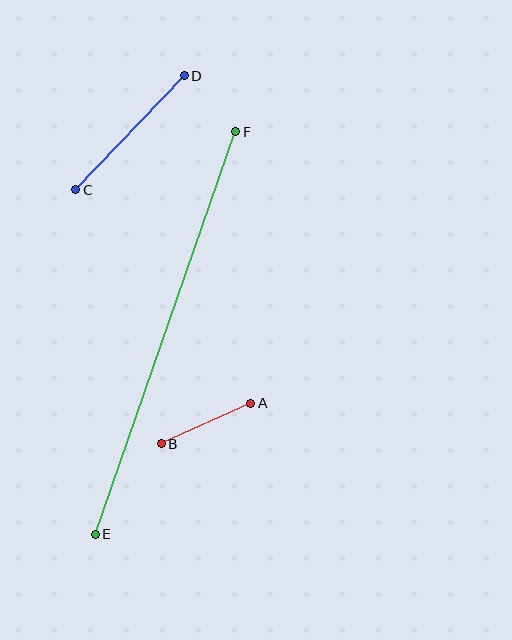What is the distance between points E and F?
The distance is approximately 426 pixels.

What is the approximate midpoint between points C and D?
The midpoint is at approximately (130, 133) pixels.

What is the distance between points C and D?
The distance is approximately 157 pixels.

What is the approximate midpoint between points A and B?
The midpoint is at approximately (206, 423) pixels.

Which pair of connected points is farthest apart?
Points E and F are farthest apart.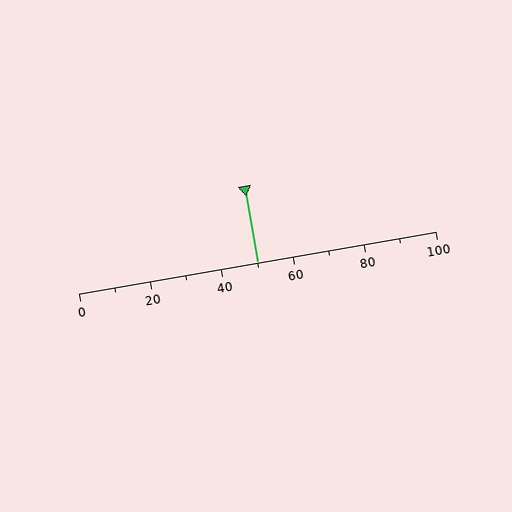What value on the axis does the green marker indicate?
The marker indicates approximately 50.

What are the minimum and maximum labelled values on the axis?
The axis runs from 0 to 100.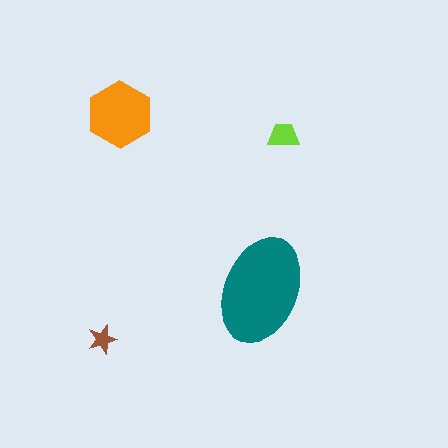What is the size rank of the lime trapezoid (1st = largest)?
3rd.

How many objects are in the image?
There are 4 objects in the image.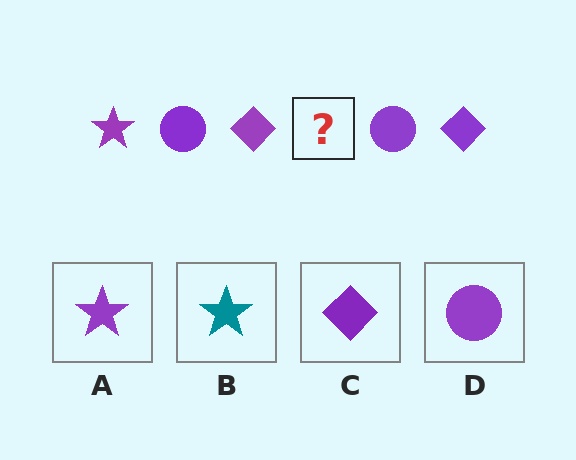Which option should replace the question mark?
Option A.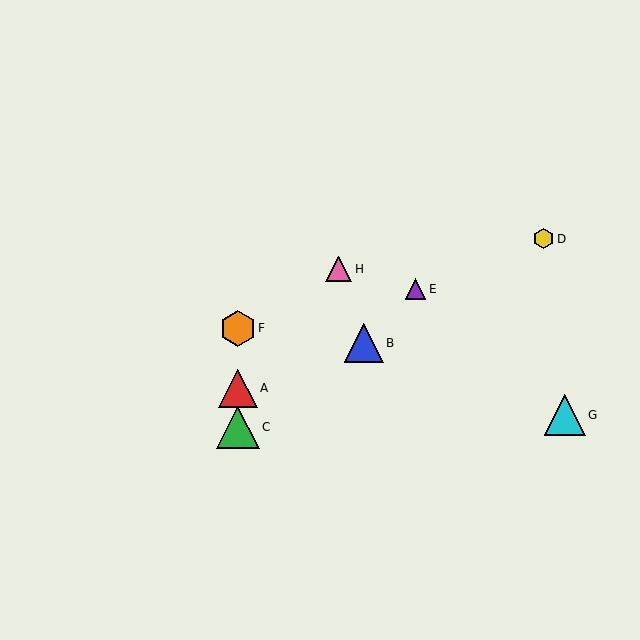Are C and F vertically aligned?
Yes, both are at x≈238.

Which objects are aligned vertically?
Objects A, C, F are aligned vertically.